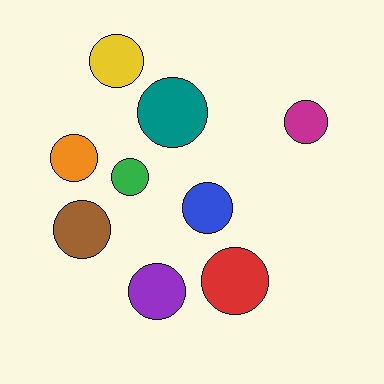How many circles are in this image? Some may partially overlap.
There are 9 circles.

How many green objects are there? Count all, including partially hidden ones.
There is 1 green object.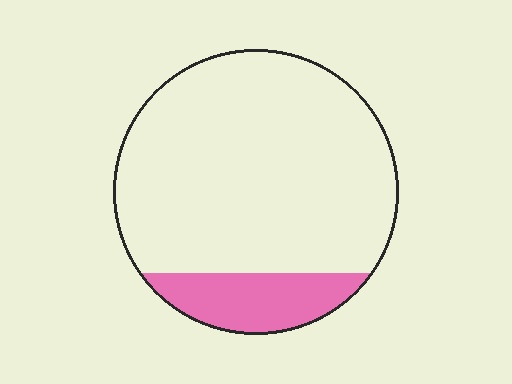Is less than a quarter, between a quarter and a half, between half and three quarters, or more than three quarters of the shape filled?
Less than a quarter.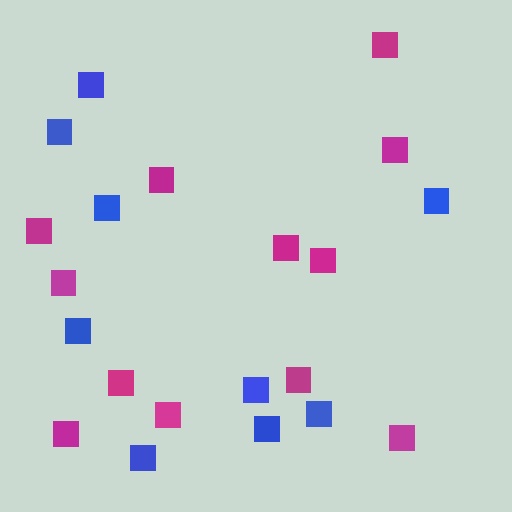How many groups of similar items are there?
There are 2 groups: one group of blue squares (9) and one group of magenta squares (12).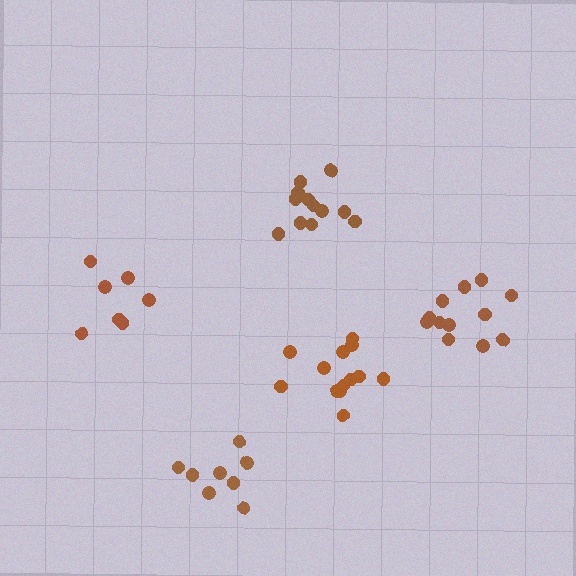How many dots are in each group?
Group 1: 12 dots, Group 2: 7 dots, Group 3: 12 dots, Group 4: 13 dots, Group 5: 8 dots (52 total).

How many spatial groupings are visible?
There are 5 spatial groupings.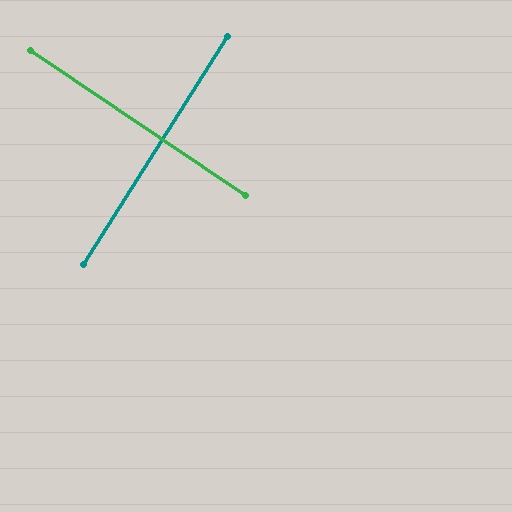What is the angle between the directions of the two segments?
Approximately 88 degrees.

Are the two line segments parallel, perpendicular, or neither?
Perpendicular — they meet at approximately 88°.